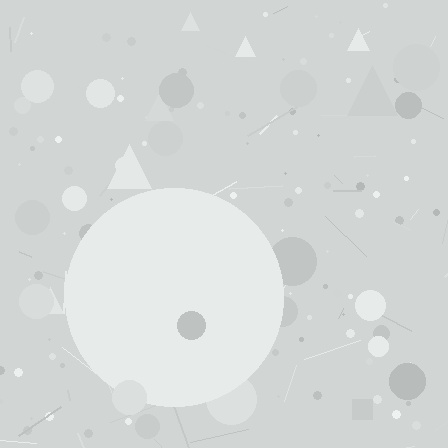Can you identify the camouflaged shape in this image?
The camouflaged shape is a circle.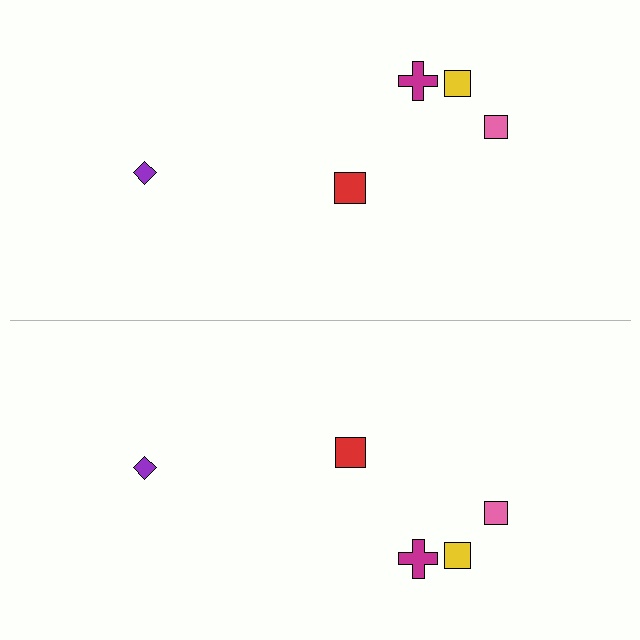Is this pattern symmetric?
Yes, this pattern has bilateral (reflection) symmetry.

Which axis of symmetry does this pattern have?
The pattern has a horizontal axis of symmetry running through the center of the image.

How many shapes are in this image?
There are 10 shapes in this image.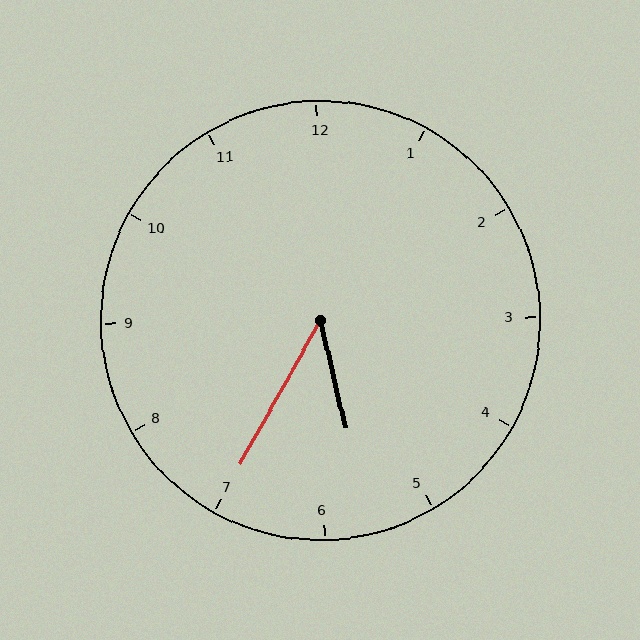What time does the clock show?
5:35.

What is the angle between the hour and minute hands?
Approximately 42 degrees.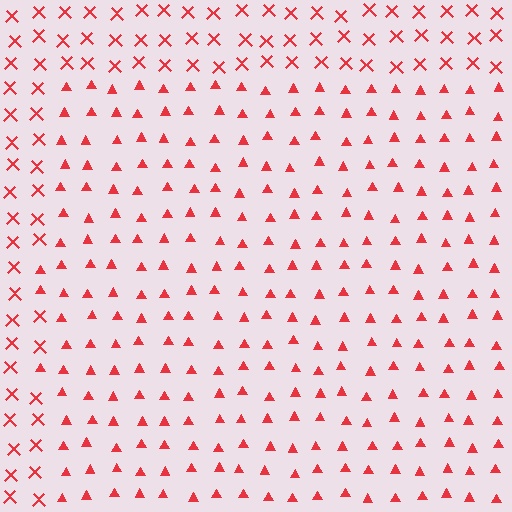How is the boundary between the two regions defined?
The boundary is defined by a change in element shape: triangles inside vs. X marks outside. All elements share the same color and spacing.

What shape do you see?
I see a rectangle.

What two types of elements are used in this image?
The image uses triangles inside the rectangle region and X marks outside it.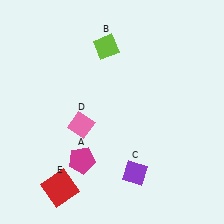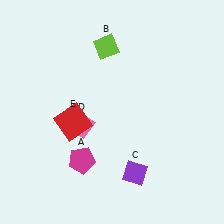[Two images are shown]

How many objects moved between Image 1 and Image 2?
1 object moved between the two images.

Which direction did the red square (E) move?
The red square (E) moved up.